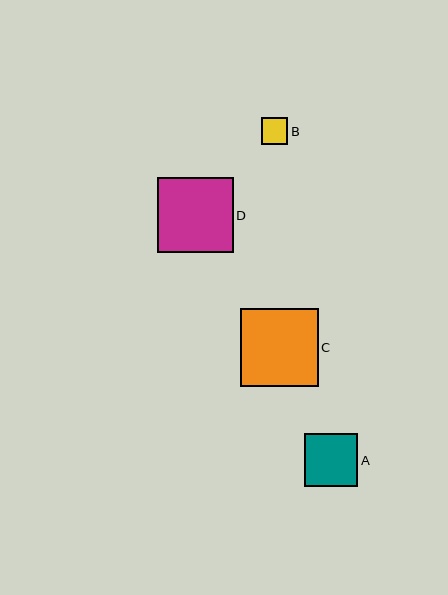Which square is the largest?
Square C is the largest with a size of approximately 78 pixels.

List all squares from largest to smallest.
From largest to smallest: C, D, A, B.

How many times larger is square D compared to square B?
Square D is approximately 2.9 times the size of square B.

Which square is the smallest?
Square B is the smallest with a size of approximately 26 pixels.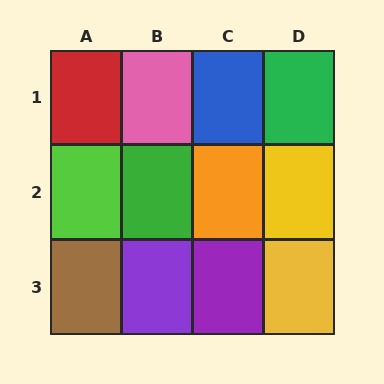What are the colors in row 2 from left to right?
Lime, green, orange, yellow.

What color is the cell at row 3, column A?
Brown.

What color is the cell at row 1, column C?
Blue.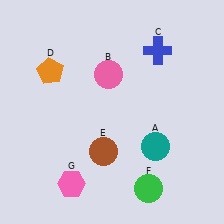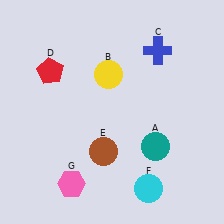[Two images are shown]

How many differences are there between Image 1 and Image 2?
There are 3 differences between the two images.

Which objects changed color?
B changed from pink to yellow. D changed from orange to red. F changed from green to cyan.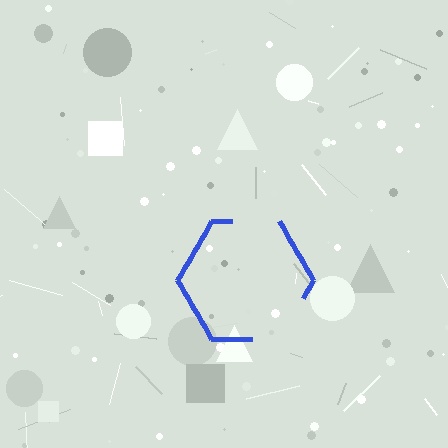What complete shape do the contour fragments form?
The contour fragments form a hexagon.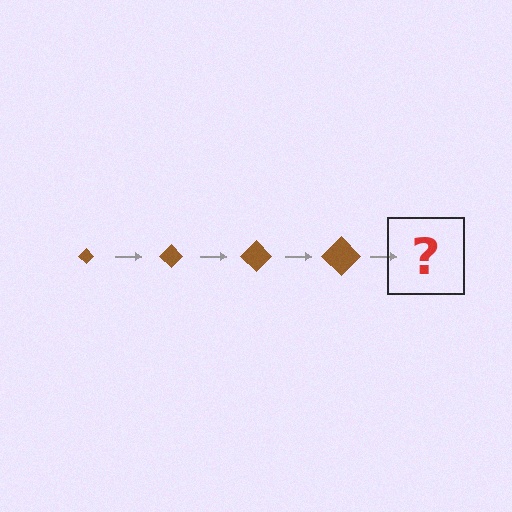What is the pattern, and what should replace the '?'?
The pattern is that the diamond gets progressively larger each step. The '?' should be a brown diamond, larger than the previous one.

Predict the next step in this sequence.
The next step is a brown diamond, larger than the previous one.